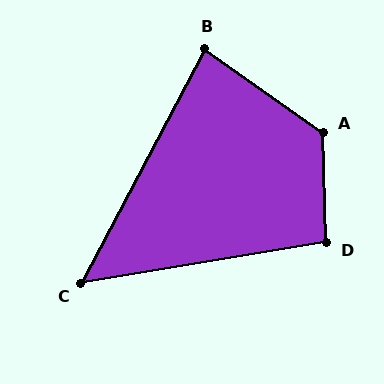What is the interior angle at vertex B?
Approximately 82 degrees (acute).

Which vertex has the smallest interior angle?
C, at approximately 53 degrees.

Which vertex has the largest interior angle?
A, at approximately 127 degrees.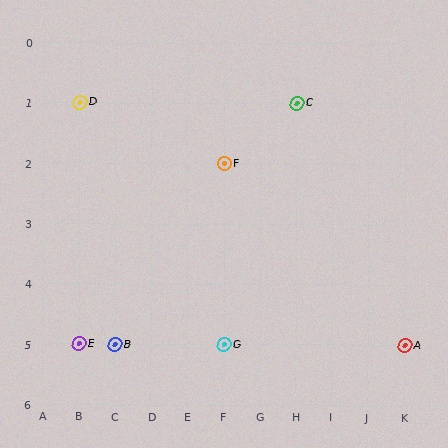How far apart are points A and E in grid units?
Points A and E are 9 columns apart.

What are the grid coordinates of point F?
Point F is at grid coordinates (F, 2).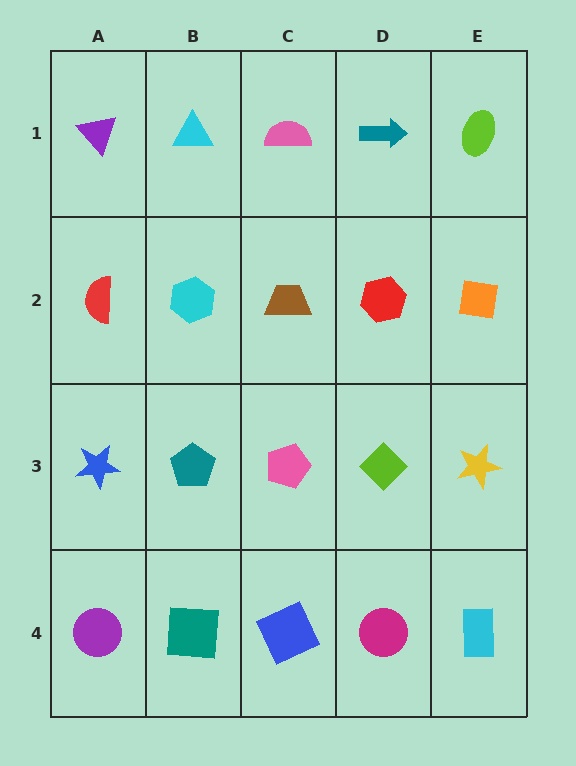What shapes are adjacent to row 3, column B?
A cyan hexagon (row 2, column B), a teal square (row 4, column B), a blue star (row 3, column A), a pink pentagon (row 3, column C).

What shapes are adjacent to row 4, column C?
A pink pentagon (row 3, column C), a teal square (row 4, column B), a magenta circle (row 4, column D).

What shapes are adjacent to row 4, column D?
A lime diamond (row 3, column D), a blue square (row 4, column C), a cyan rectangle (row 4, column E).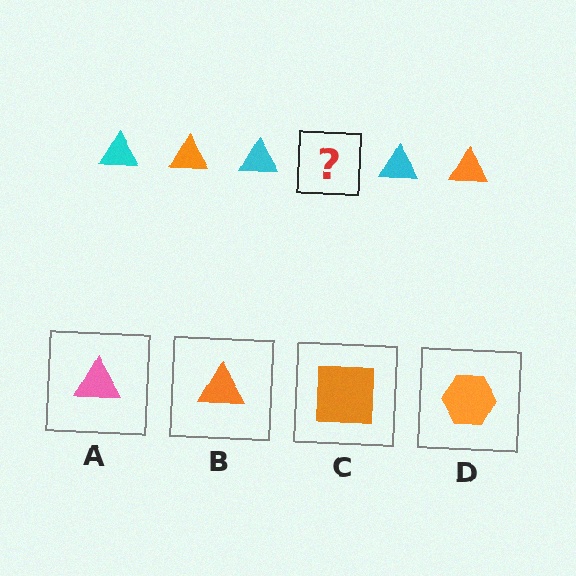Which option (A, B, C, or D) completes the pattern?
B.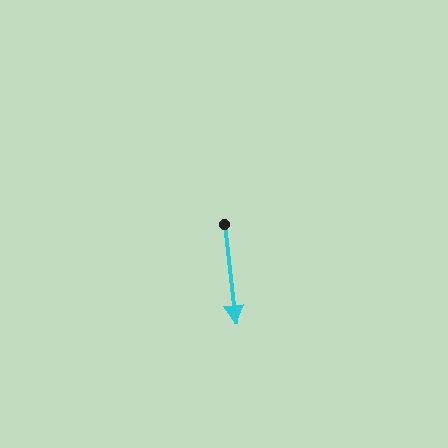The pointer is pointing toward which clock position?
Roughly 6 o'clock.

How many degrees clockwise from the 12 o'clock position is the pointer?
Approximately 173 degrees.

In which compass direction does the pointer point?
South.